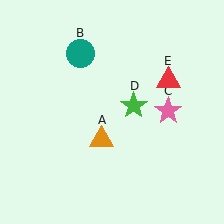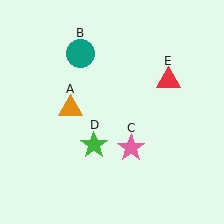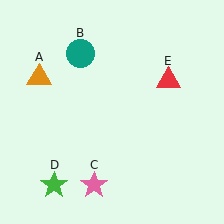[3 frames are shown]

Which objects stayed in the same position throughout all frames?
Teal circle (object B) and red triangle (object E) remained stationary.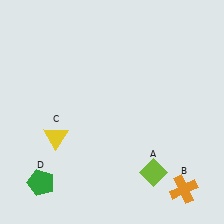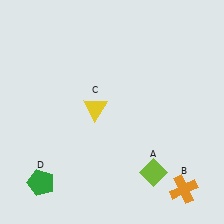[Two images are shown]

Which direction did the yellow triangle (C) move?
The yellow triangle (C) moved right.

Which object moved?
The yellow triangle (C) moved right.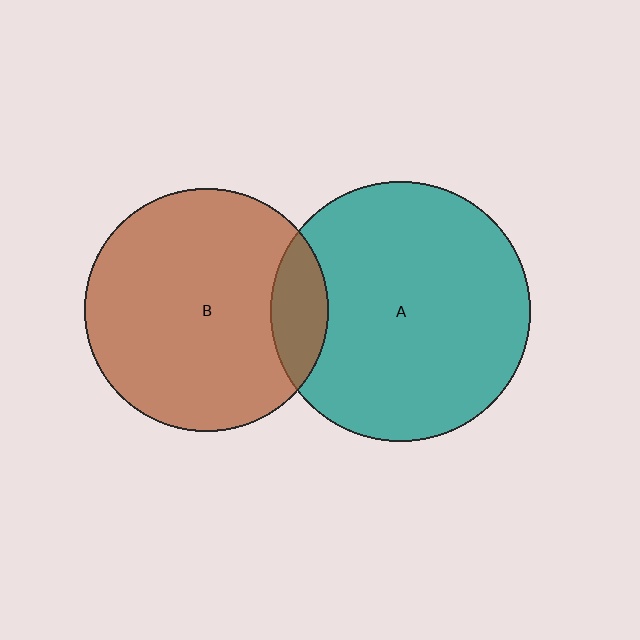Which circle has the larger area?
Circle A (teal).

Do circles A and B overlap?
Yes.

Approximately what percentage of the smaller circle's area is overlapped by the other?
Approximately 15%.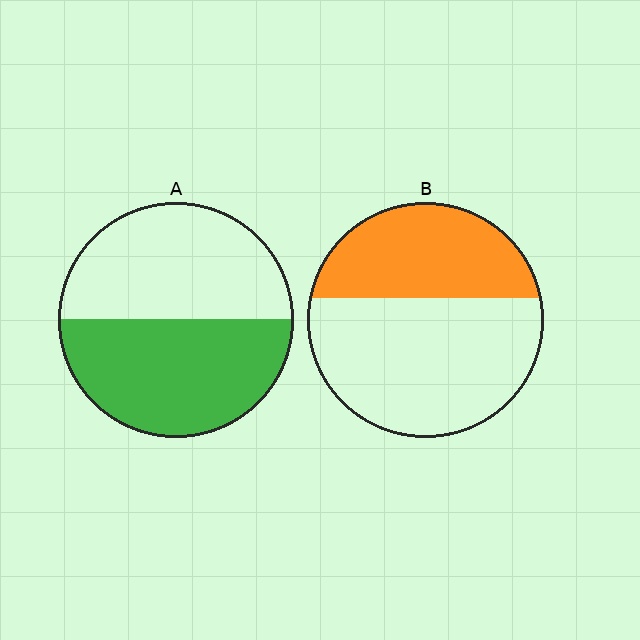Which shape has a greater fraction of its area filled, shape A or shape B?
Shape A.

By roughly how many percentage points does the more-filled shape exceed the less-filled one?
By roughly 10 percentage points (A over B).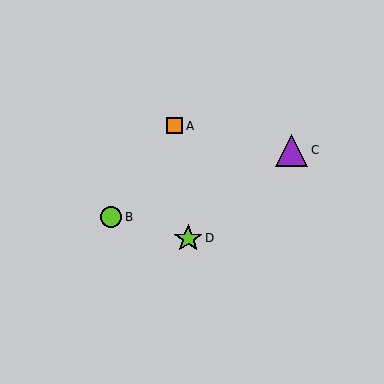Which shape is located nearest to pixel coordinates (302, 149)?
The purple triangle (labeled C) at (292, 150) is nearest to that location.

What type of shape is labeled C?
Shape C is a purple triangle.